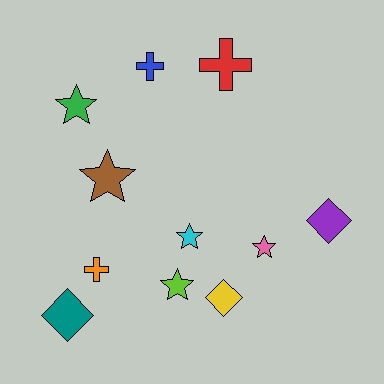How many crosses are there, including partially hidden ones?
There are 3 crosses.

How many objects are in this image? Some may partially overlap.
There are 11 objects.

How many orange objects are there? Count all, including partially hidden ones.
There is 1 orange object.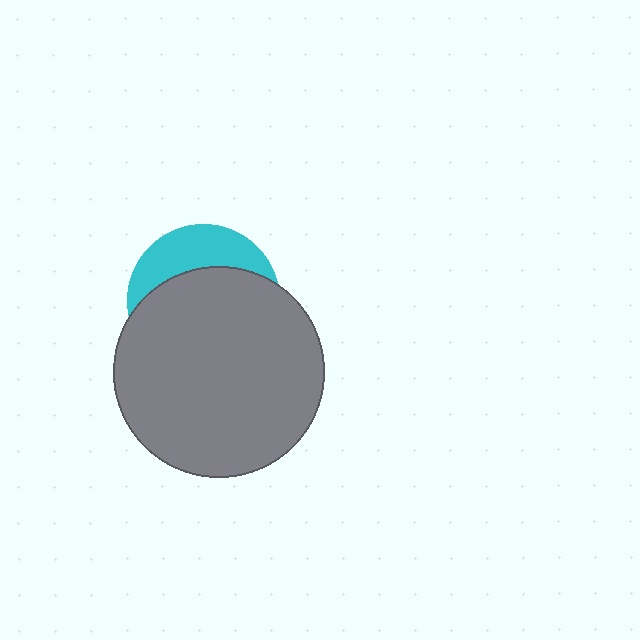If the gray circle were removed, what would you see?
You would see the complete cyan circle.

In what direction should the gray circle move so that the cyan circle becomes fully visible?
The gray circle should move down. That is the shortest direction to clear the overlap and leave the cyan circle fully visible.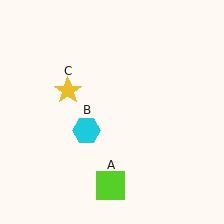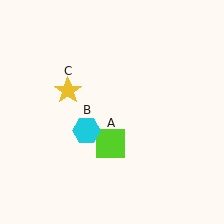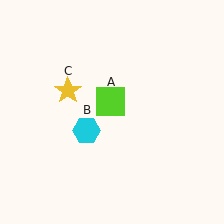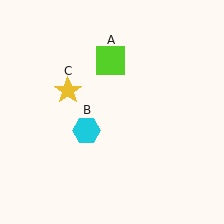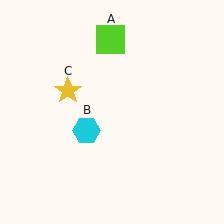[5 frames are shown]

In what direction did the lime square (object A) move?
The lime square (object A) moved up.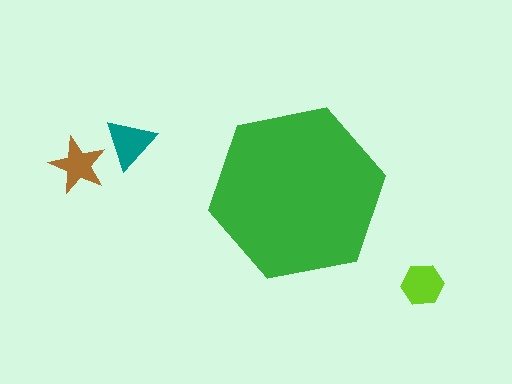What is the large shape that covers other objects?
A green hexagon.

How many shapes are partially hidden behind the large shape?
0 shapes are partially hidden.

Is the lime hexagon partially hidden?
No, the lime hexagon is fully visible.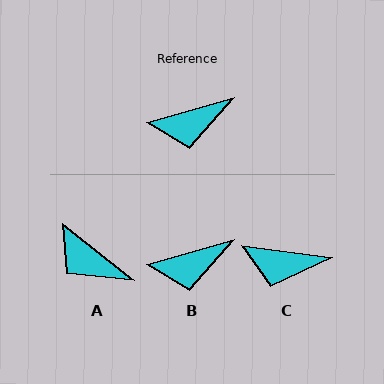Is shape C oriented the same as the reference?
No, it is off by about 23 degrees.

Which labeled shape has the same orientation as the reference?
B.